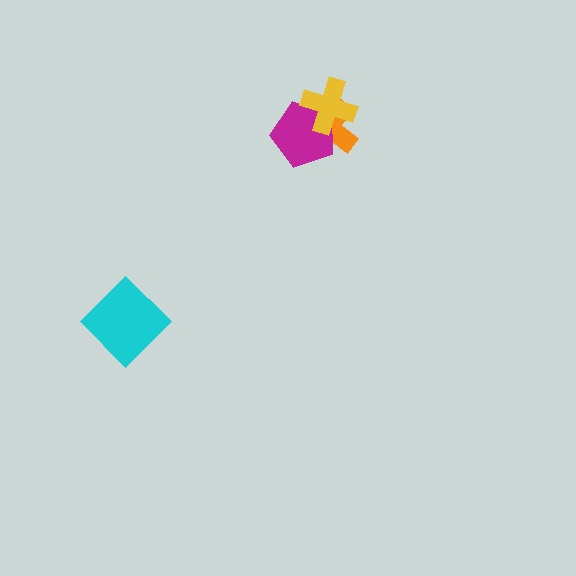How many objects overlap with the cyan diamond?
0 objects overlap with the cyan diamond.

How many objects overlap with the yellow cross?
2 objects overlap with the yellow cross.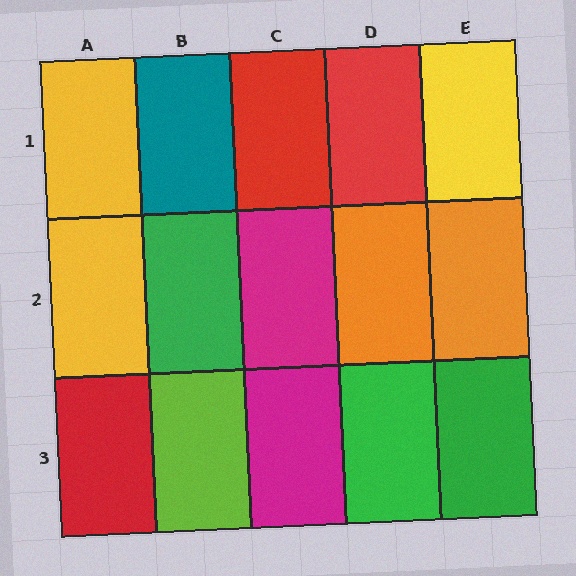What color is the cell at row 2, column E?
Orange.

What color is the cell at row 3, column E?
Green.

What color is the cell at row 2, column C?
Magenta.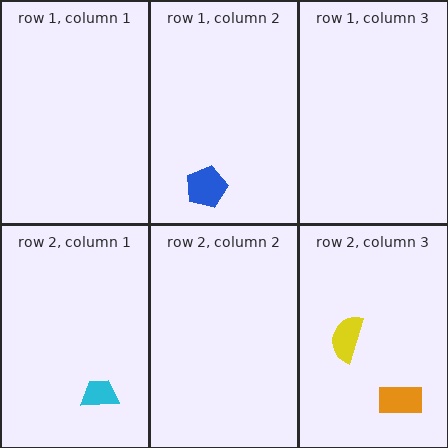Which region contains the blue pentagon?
The row 1, column 2 region.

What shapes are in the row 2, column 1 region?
The cyan trapezoid.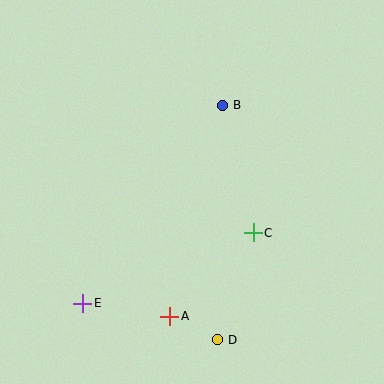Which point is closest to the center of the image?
Point C at (253, 233) is closest to the center.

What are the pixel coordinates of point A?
Point A is at (170, 316).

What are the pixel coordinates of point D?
Point D is at (217, 340).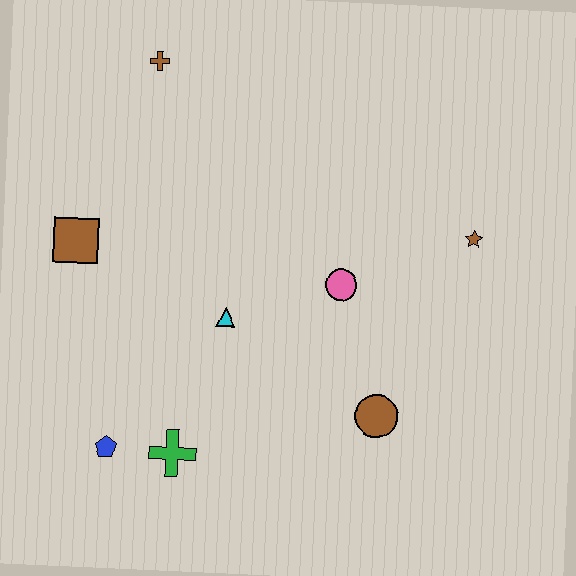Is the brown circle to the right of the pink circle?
Yes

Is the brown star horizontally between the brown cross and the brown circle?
No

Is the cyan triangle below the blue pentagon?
No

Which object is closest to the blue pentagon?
The green cross is closest to the blue pentagon.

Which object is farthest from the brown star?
The blue pentagon is farthest from the brown star.